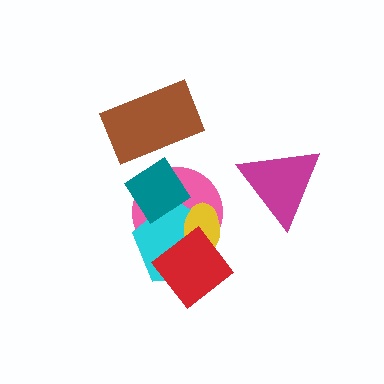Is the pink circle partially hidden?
Yes, it is partially covered by another shape.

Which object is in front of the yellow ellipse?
The red diamond is in front of the yellow ellipse.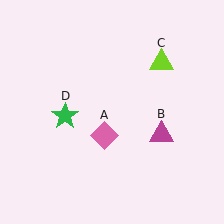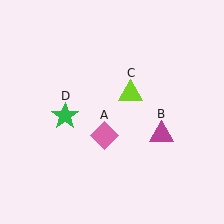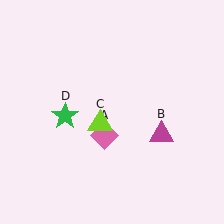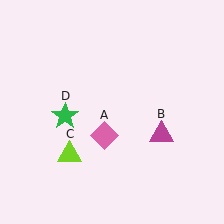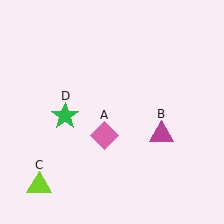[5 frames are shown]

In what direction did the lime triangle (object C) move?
The lime triangle (object C) moved down and to the left.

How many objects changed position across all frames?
1 object changed position: lime triangle (object C).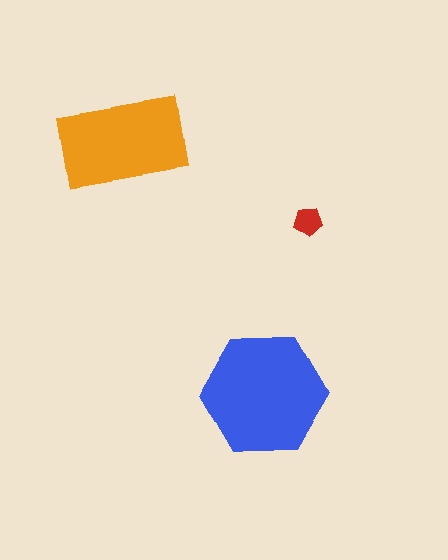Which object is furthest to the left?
The orange rectangle is leftmost.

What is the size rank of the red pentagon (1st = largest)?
3rd.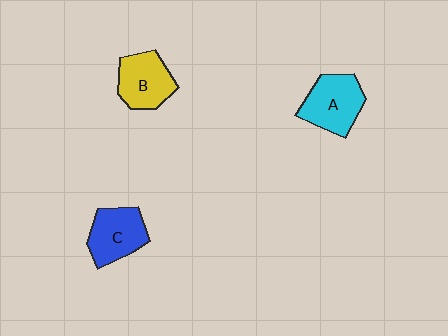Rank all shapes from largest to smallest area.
From largest to smallest: A (cyan), B (yellow), C (blue).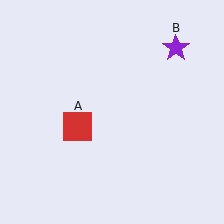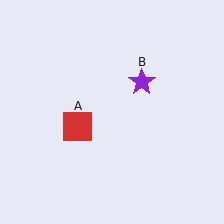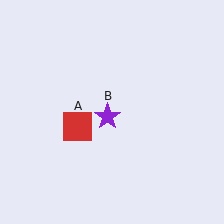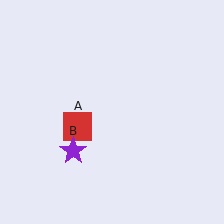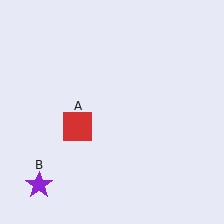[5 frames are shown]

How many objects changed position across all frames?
1 object changed position: purple star (object B).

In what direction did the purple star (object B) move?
The purple star (object B) moved down and to the left.